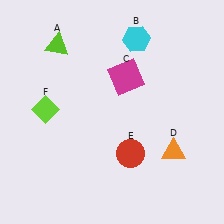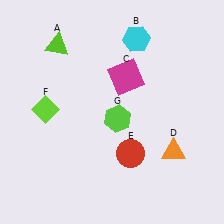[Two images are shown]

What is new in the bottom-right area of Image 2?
A lime hexagon (G) was added in the bottom-right area of Image 2.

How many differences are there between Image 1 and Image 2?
There is 1 difference between the two images.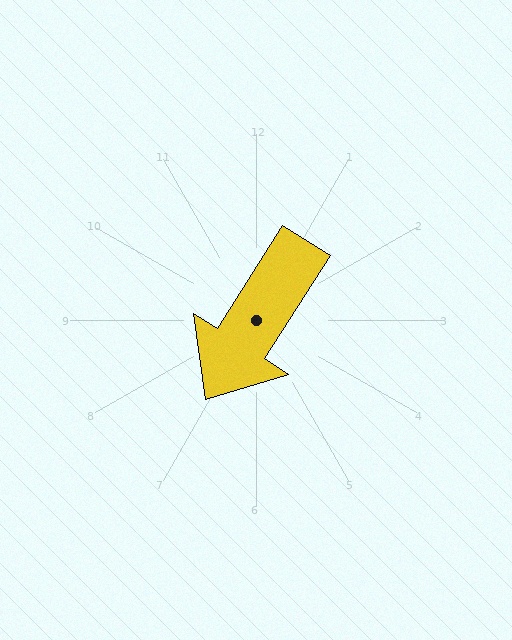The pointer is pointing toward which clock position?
Roughly 7 o'clock.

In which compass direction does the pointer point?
Southwest.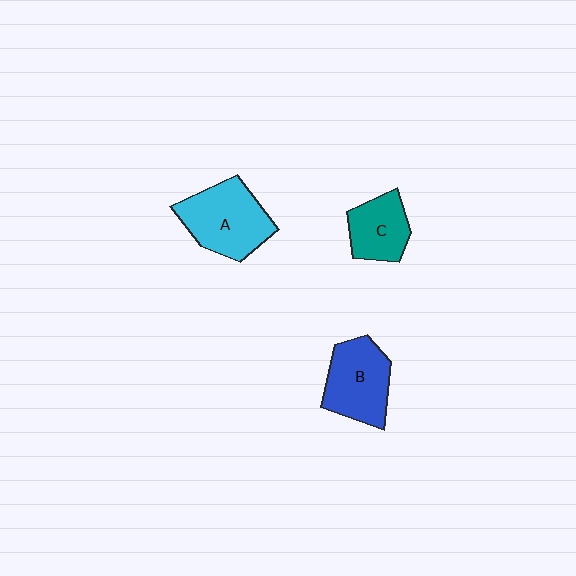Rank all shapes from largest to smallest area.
From largest to smallest: A (cyan), B (blue), C (teal).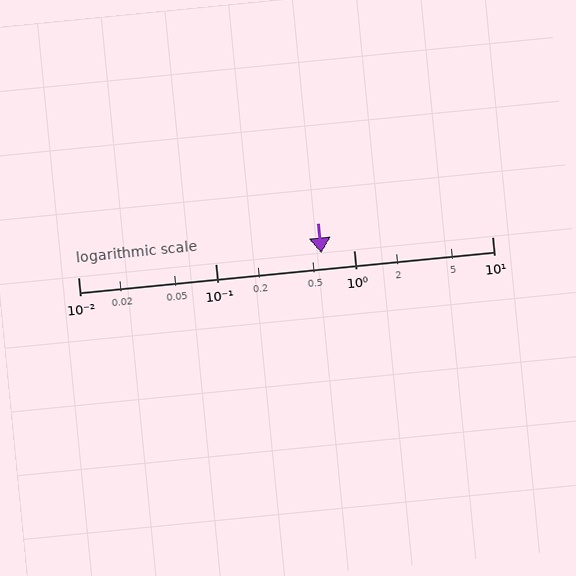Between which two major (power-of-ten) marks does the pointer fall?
The pointer is between 0.1 and 1.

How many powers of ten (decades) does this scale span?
The scale spans 3 decades, from 0.01 to 10.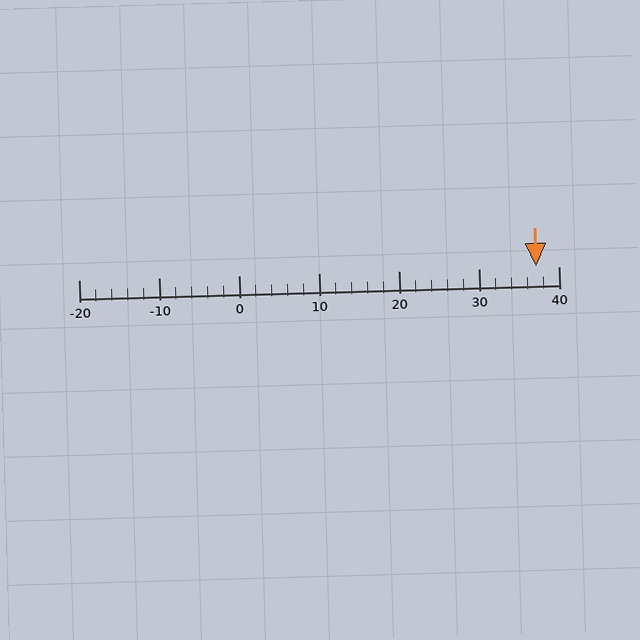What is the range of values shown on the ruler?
The ruler shows values from -20 to 40.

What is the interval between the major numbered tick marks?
The major tick marks are spaced 10 units apart.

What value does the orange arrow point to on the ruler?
The orange arrow points to approximately 37.